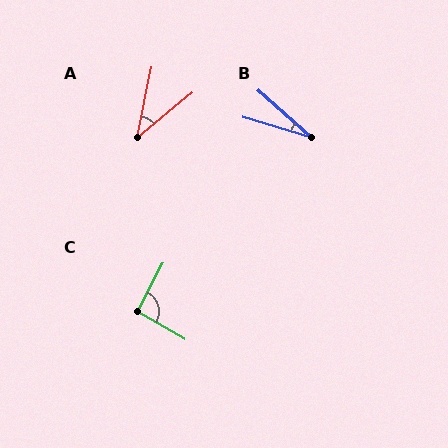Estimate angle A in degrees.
Approximately 39 degrees.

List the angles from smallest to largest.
B (24°), A (39°), C (92°).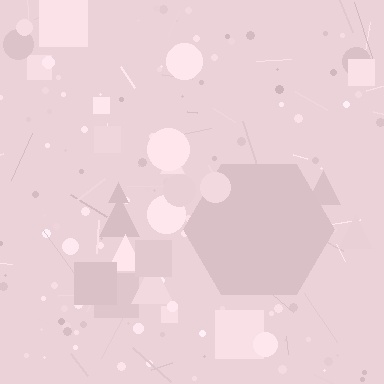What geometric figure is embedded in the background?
A hexagon is embedded in the background.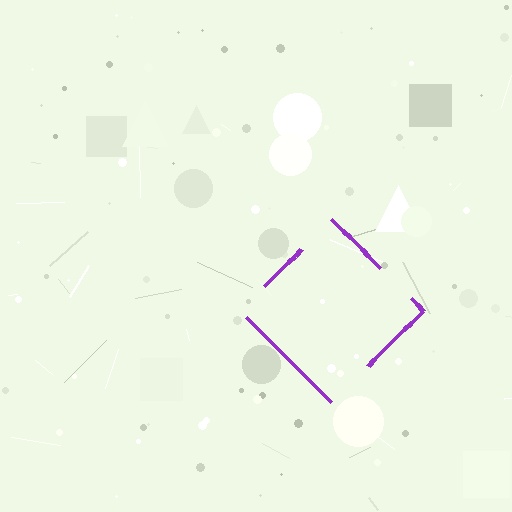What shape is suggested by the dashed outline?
The dashed outline suggests a diamond.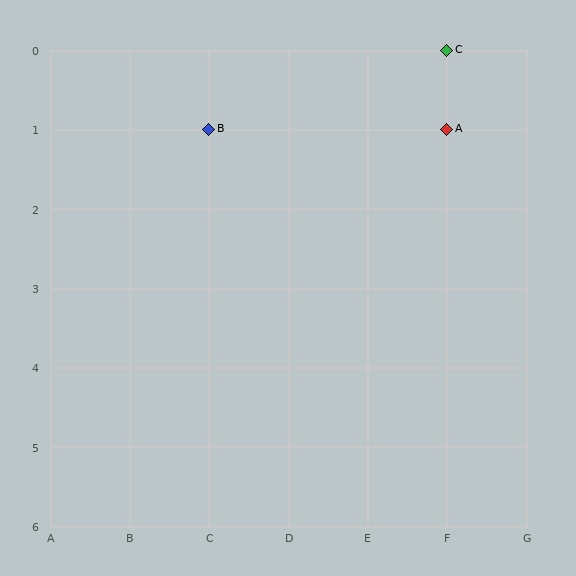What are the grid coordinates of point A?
Point A is at grid coordinates (F, 1).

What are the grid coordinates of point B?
Point B is at grid coordinates (C, 1).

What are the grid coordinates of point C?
Point C is at grid coordinates (F, 0).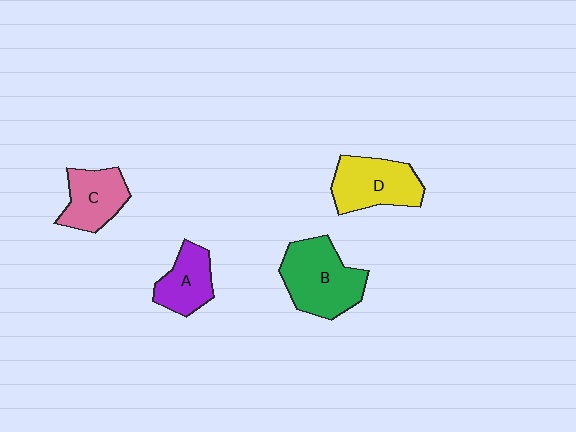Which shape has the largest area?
Shape B (green).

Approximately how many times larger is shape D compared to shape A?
Approximately 1.4 times.